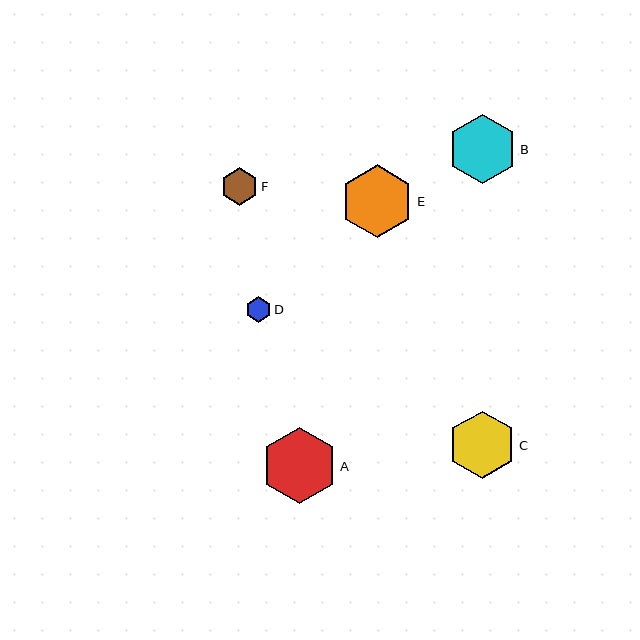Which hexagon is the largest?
Hexagon A is the largest with a size of approximately 76 pixels.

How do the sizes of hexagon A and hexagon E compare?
Hexagon A and hexagon E are approximately the same size.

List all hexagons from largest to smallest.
From largest to smallest: A, E, B, C, F, D.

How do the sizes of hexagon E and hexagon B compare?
Hexagon E and hexagon B are approximately the same size.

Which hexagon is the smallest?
Hexagon D is the smallest with a size of approximately 25 pixels.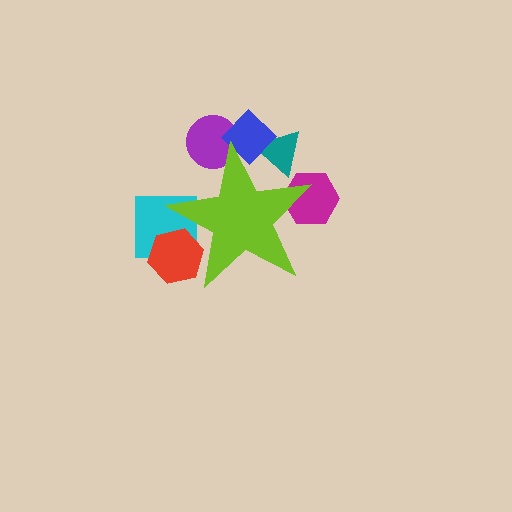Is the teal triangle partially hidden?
Yes, the teal triangle is partially hidden behind the lime star.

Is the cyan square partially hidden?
Yes, the cyan square is partially hidden behind the lime star.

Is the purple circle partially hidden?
Yes, the purple circle is partially hidden behind the lime star.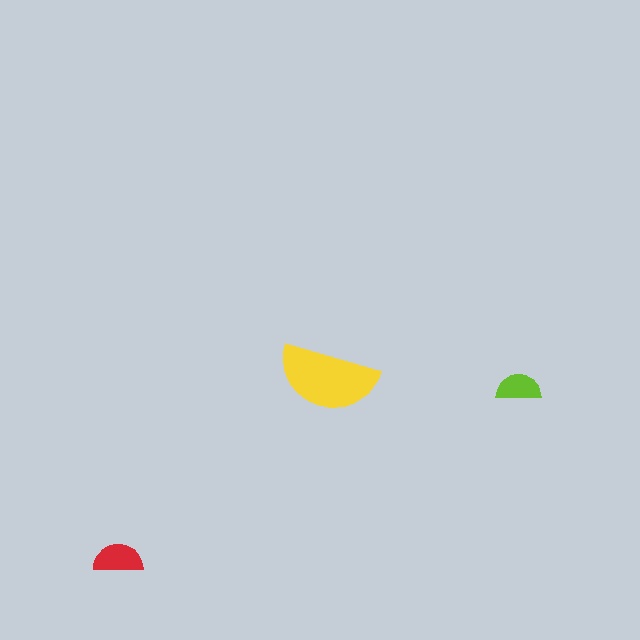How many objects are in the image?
There are 3 objects in the image.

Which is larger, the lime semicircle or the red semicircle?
The red one.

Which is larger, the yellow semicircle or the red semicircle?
The yellow one.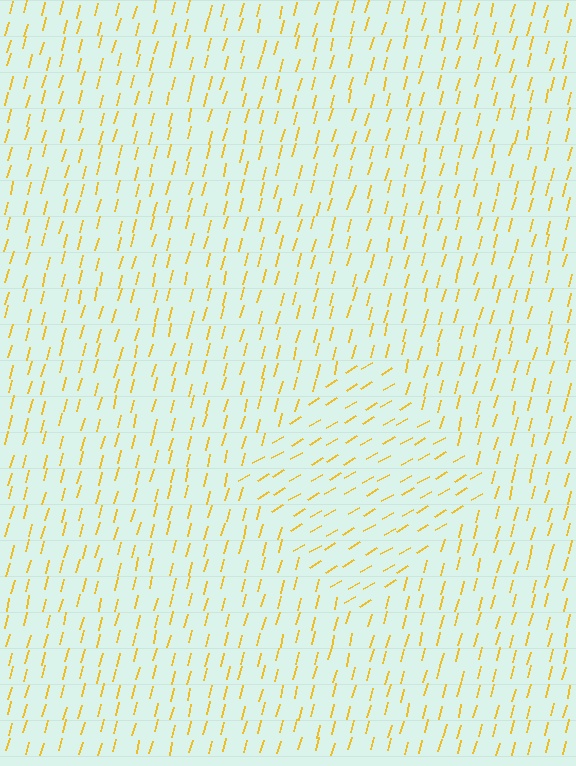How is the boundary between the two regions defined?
The boundary is defined purely by a change in line orientation (approximately 45 degrees difference). All lines are the same color and thickness.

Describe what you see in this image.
The image is filled with small yellow line segments. A diamond region in the image has lines oriented differently from the surrounding lines, creating a visible texture boundary.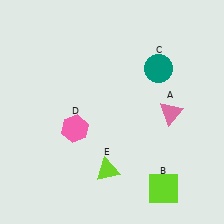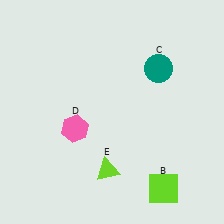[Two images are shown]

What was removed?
The pink triangle (A) was removed in Image 2.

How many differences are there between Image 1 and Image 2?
There is 1 difference between the two images.